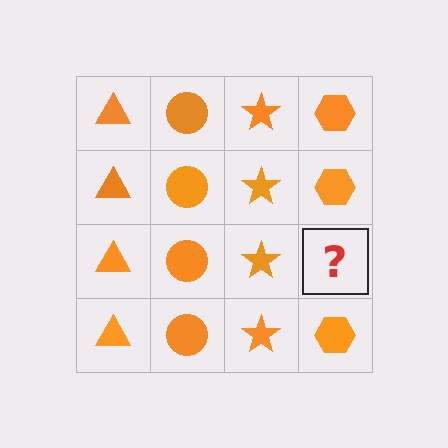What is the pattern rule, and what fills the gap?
The rule is that each column has a consistent shape. The gap should be filled with an orange hexagon.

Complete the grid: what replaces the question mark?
The question mark should be replaced with an orange hexagon.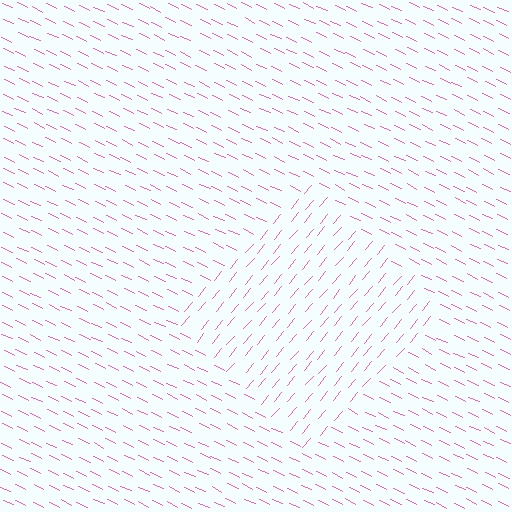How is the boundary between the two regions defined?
The boundary is defined purely by a change in line orientation (approximately 76 degrees difference). All lines are the same color and thickness.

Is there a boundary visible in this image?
Yes, there is a texture boundary formed by a change in line orientation.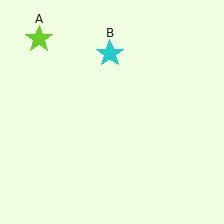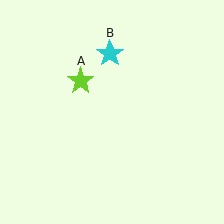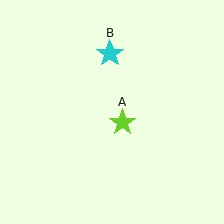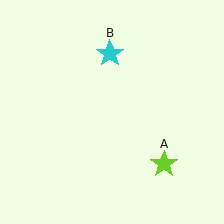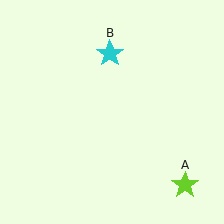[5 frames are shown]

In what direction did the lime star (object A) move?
The lime star (object A) moved down and to the right.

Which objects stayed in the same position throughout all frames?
Cyan star (object B) remained stationary.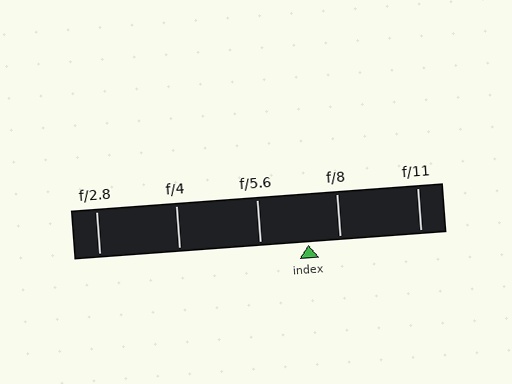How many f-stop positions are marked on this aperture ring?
There are 5 f-stop positions marked.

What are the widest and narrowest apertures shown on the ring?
The widest aperture shown is f/2.8 and the narrowest is f/11.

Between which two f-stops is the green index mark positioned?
The index mark is between f/5.6 and f/8.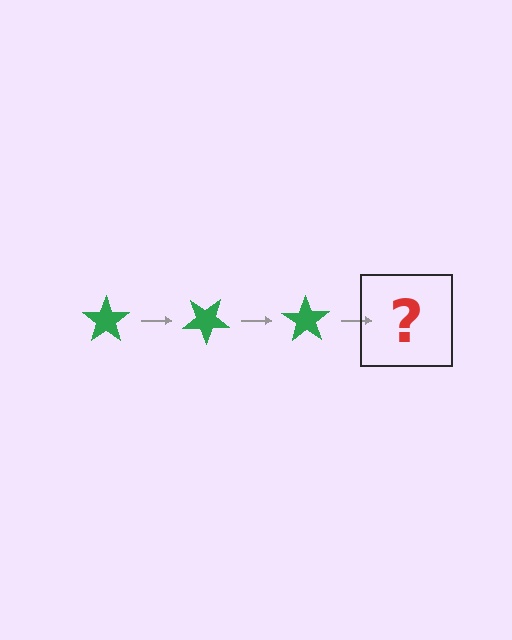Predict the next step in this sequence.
The next step is a green star rotated 105 degrees.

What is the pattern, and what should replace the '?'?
The pattern is that the star rotates 35 degrees each step. The '?' should be a green star rotated 105 degrees.